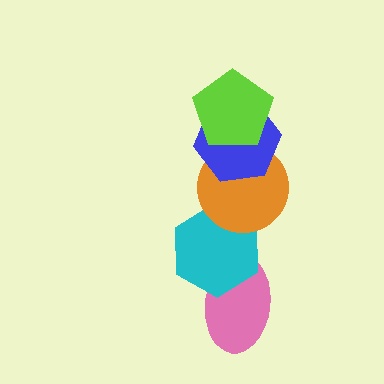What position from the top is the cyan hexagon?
The cyan hexagon is 4th from the top.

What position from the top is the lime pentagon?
The lime pentagon is 1st from the top.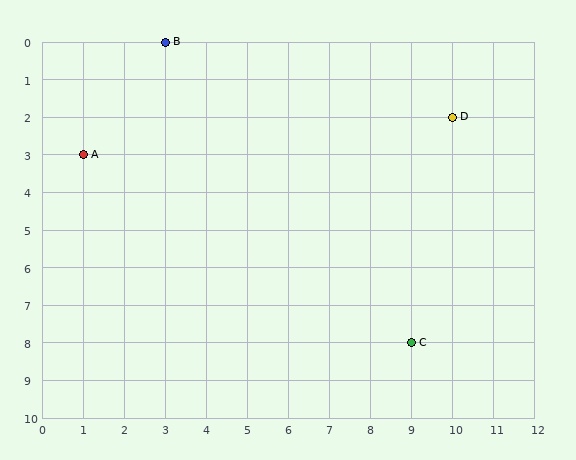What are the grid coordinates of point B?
Point B is at grid coordinates (3, 0).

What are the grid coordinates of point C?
Point C is at grid coordinates (9, 8).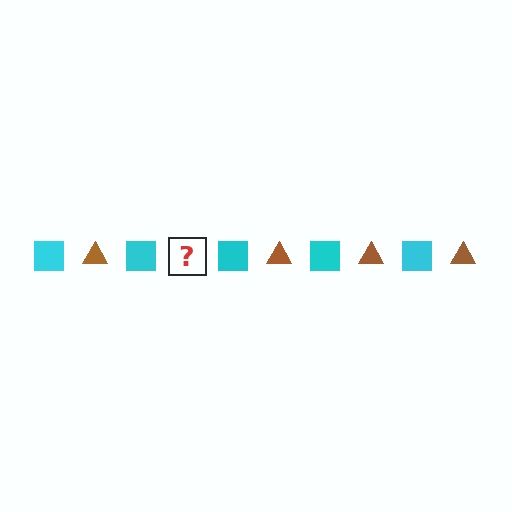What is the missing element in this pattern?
The missing element is a brown triangle.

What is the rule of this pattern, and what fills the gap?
The rule is that the pattern alternates between cyan square and brown triangle. The gap should be filled with a brown triangle.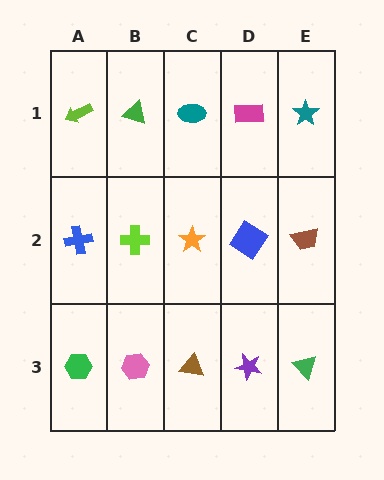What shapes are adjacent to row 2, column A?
A lime arrow (row 1, column A), a green hexagon (row 3, column A), a lime cross (row 2, column B).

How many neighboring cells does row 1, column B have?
3.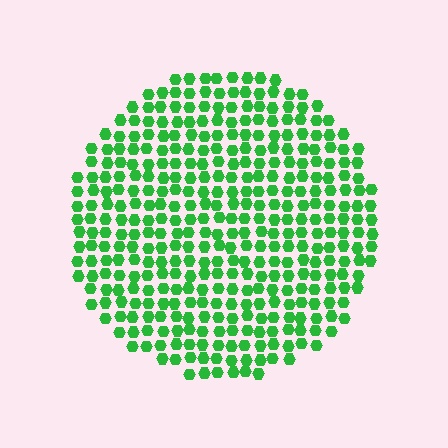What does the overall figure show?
The overall figure shows a circle.